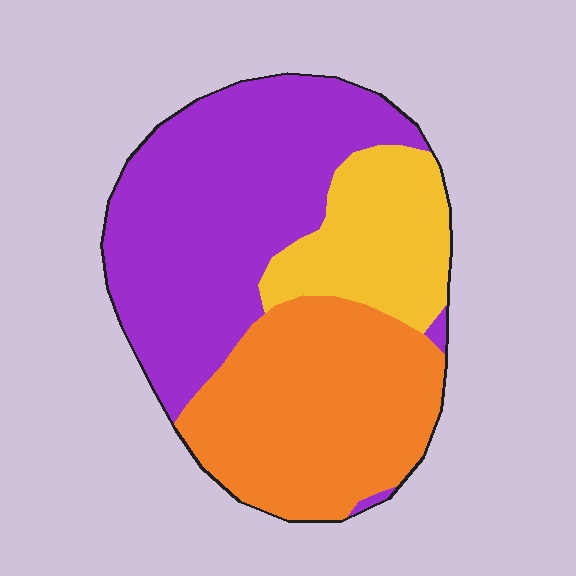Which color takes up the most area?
Purple, at roughly 45%.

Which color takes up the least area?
Yellow, at roughly 20%.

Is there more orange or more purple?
Purple.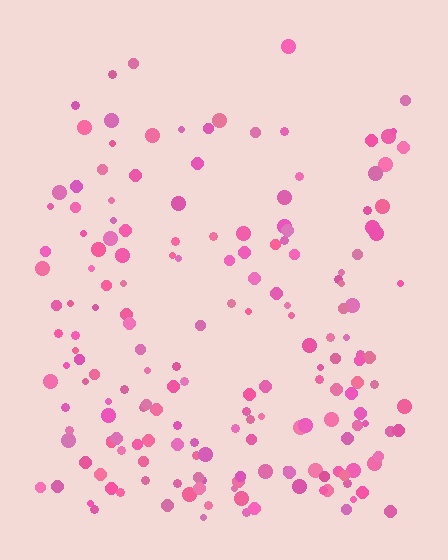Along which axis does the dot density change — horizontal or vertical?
Vertical.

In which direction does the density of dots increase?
From top to bottom, with the bottom side densest.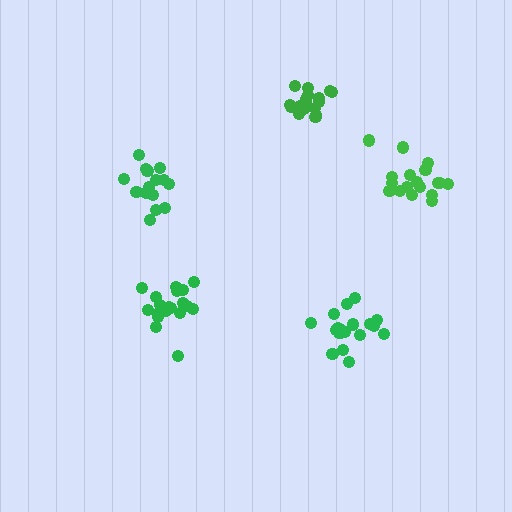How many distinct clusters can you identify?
There are 5 distinct clusters.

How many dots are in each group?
Group 1: 15 dots, Group 2: 19 dots, Group 3: 17 dots, Group 4: 18 dots, Group 5: 19 dots (88 total).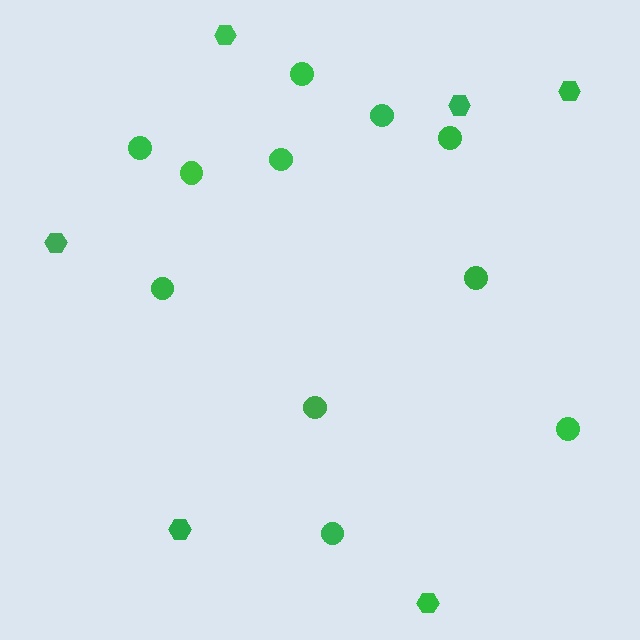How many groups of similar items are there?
There are 2 groups: one group of circles (11) and one group of hexagons (6).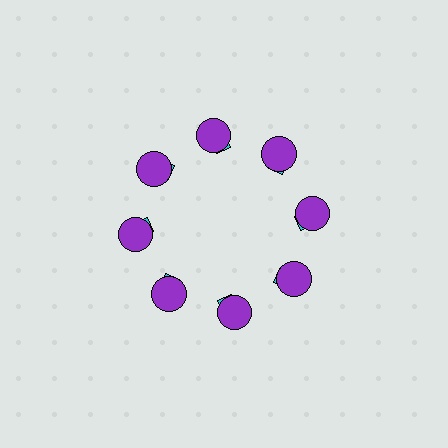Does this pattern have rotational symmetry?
Yes, this pattern has 8-fold rotational symmetry. It looks the same after rotating 45 degrees around the center.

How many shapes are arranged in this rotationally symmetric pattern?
There are 16 shapes, arranged in 8 groups of 2.